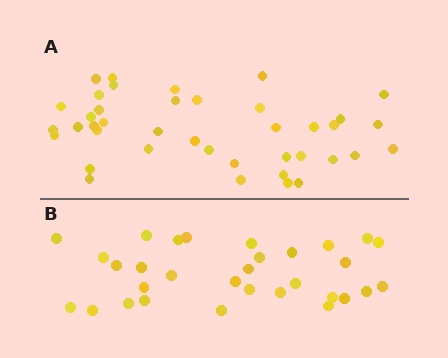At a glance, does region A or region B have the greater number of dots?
Region A (the top region) has more dots.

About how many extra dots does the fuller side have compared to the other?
Region A has roughly 8 or so more dots than region B.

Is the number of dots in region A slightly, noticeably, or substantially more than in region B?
Region A has noticeably more, but not dramatically so. The ratio is roughly 1.3 to 1.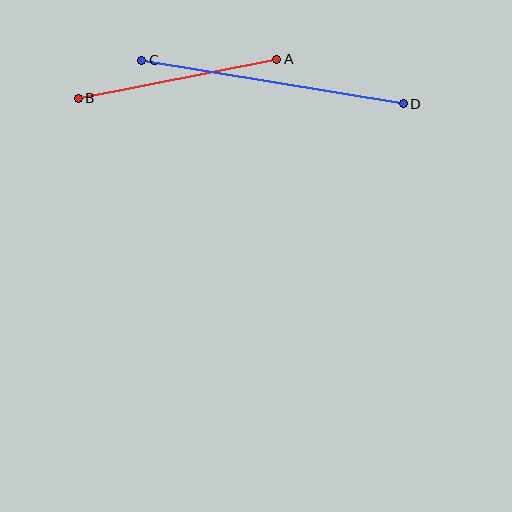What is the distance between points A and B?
The distance is approximately 202 pixels.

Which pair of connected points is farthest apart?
Points C and D are farthest apart.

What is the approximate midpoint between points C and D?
The midpoint is at approximately (272, 82) pixels.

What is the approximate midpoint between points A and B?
The midpoint is at approximately (177, 79) pixels.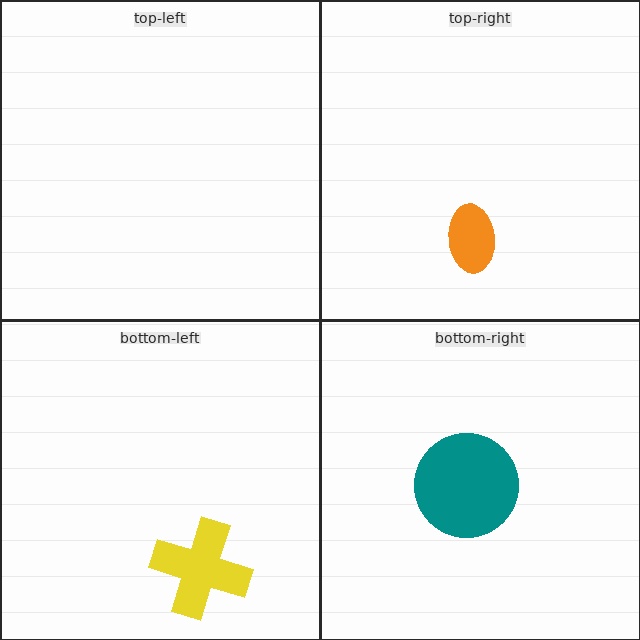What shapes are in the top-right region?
The orange ellipse.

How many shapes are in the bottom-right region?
1.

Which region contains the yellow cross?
The bottom-left region.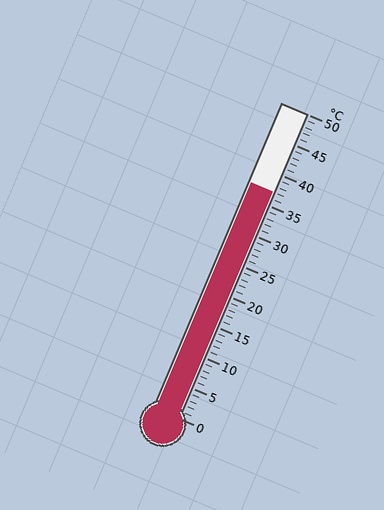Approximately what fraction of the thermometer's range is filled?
The thermometer is filled to approximately 75% of its range.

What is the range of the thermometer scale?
The thermometer scale ranges from 0°C to 50°C.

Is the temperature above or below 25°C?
The temperature is above 25°C.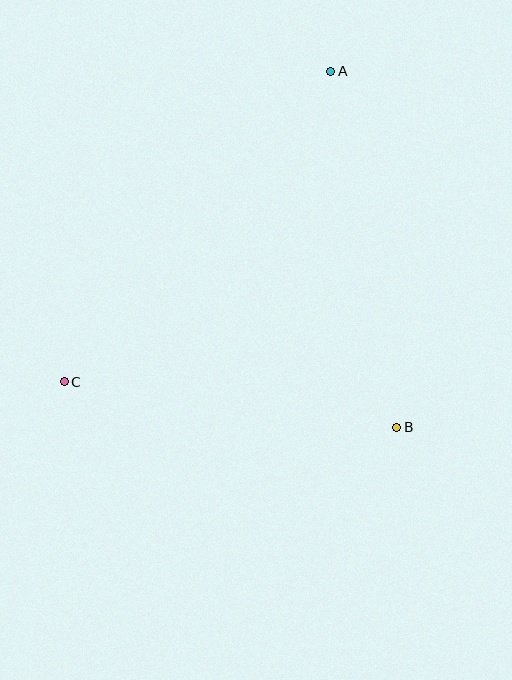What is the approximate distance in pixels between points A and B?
The distance between A and B is approximately 362 pixels.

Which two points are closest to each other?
Points B and C are closest to each other.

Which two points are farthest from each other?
Points A and C are farthest from each other.